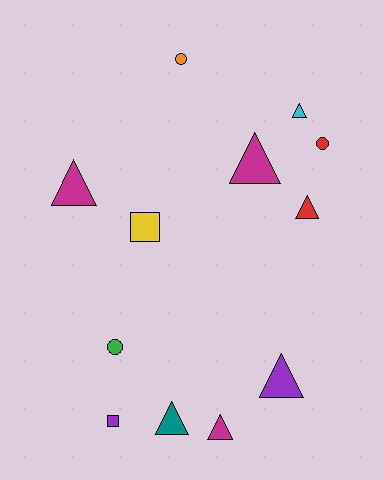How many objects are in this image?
There are 12 objects.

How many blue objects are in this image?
There are no blue objects.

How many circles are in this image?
There are 3 circles.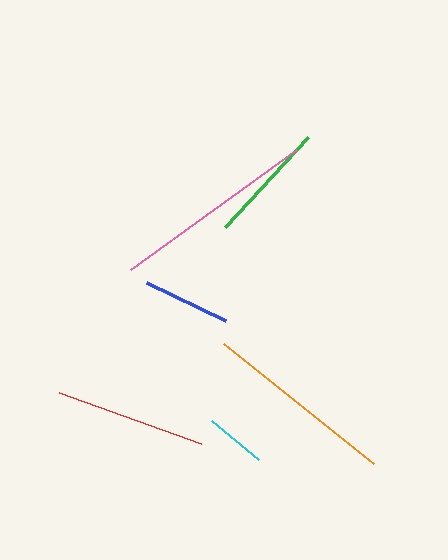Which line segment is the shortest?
The cyan line is the shortest at approximately 61 pixels.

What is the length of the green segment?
The green segment is approximately 123 pixels long.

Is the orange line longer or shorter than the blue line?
The orange line is longer than the blue line.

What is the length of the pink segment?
The pink segment is approximately 205 pixels long.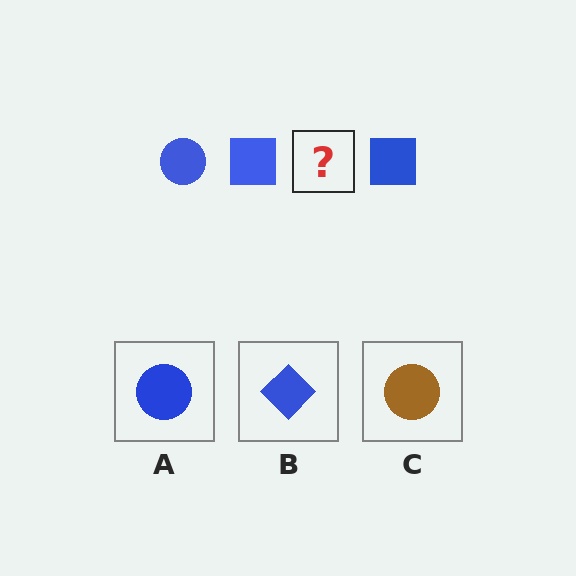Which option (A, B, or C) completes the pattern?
A.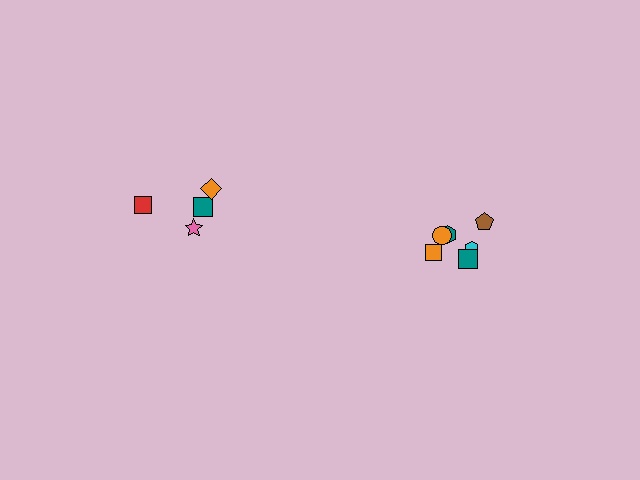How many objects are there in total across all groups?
There are 10 objects.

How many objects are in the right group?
There are 6 objects.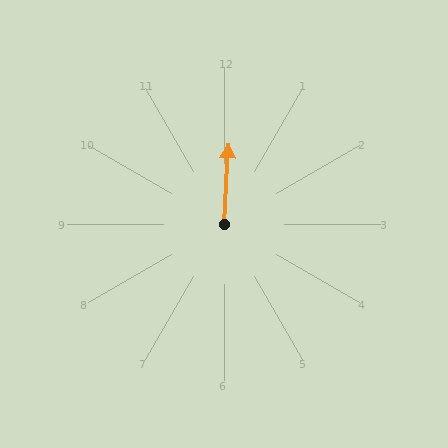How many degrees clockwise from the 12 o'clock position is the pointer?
Approximately 3 degrees.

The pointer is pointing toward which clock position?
Roughly 12 o'clock.